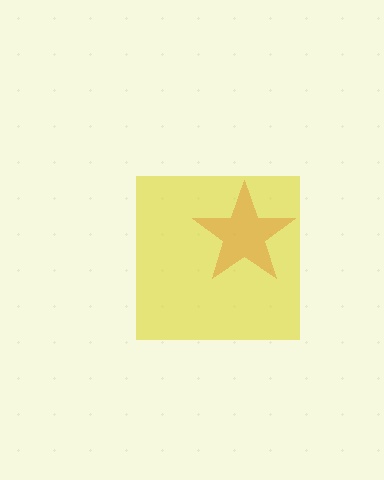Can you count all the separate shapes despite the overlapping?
Yes, there are 2 separate shapes.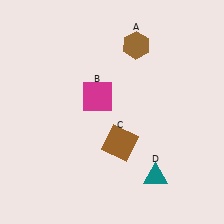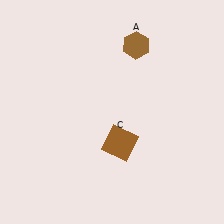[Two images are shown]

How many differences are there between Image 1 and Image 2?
There are 2 differences between the two images.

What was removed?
The magenta square (B), the teal triangle (D) were removed in Image 2.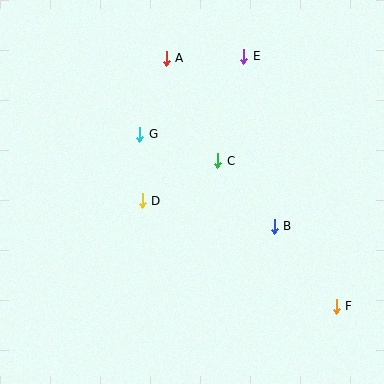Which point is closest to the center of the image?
Point C at (218, 161) is closest to the center.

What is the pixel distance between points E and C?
The distance between E and C is 108 pixels.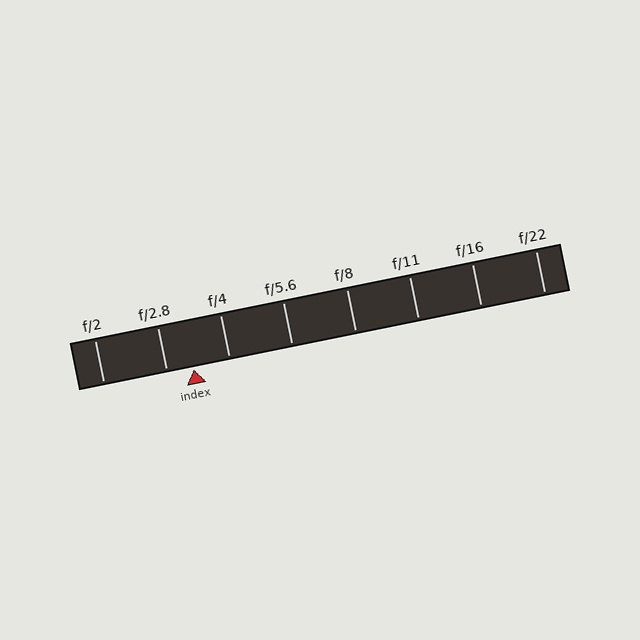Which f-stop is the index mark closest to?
The index mark is closest to f/2.8.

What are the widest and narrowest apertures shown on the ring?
The widest aperture shown is f/2 and the narrowest is f/22.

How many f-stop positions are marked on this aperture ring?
There are 8 f-stop positions marked.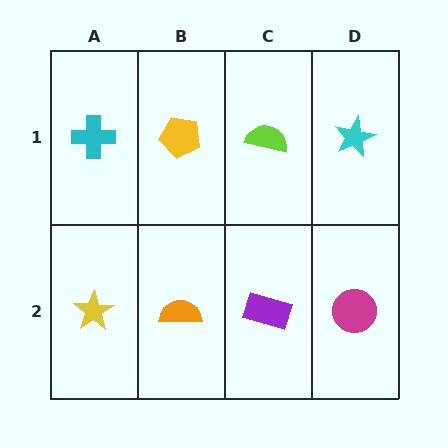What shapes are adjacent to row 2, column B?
A yellow pentagon (row 1, column B), a yellow star (row 2, column A), a purple rectangle (row 2, column C).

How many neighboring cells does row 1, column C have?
3.